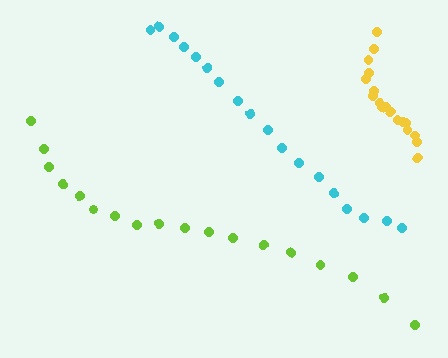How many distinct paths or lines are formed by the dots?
There are 3 distinct paths.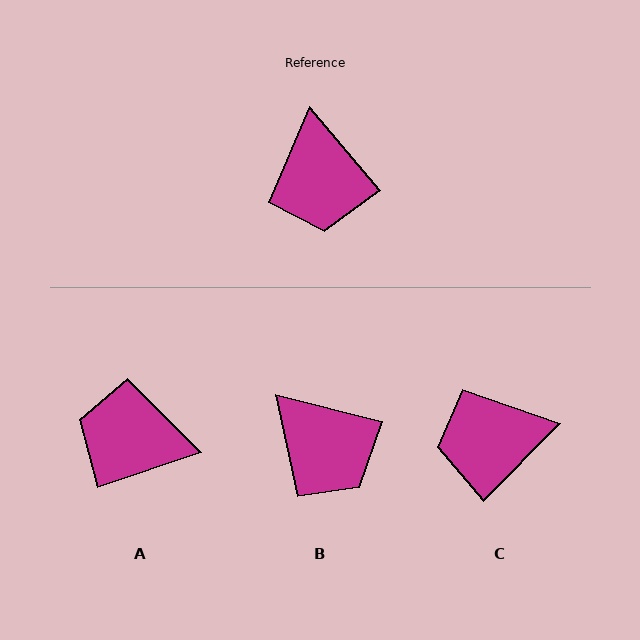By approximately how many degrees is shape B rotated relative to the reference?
Approximately 36 degrees counter-clockwise.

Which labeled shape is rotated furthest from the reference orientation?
A, about 112 degrees away.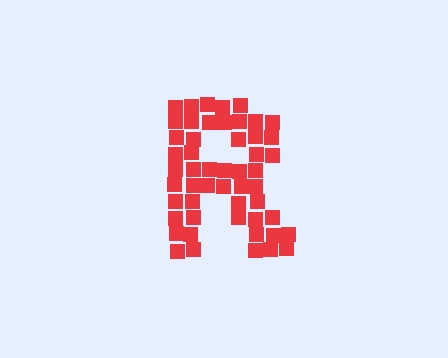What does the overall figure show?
The overall figure shows the letter R.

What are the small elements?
The small elements are squares.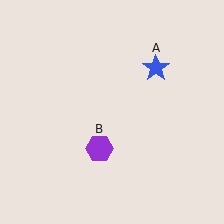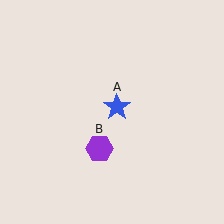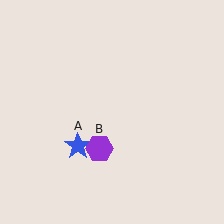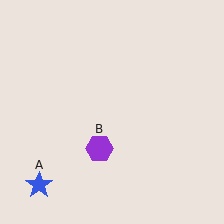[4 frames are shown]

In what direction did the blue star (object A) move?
The blue star (object A) moved down and to the left.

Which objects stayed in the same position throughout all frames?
Purple hexagon (object B) remained stationary.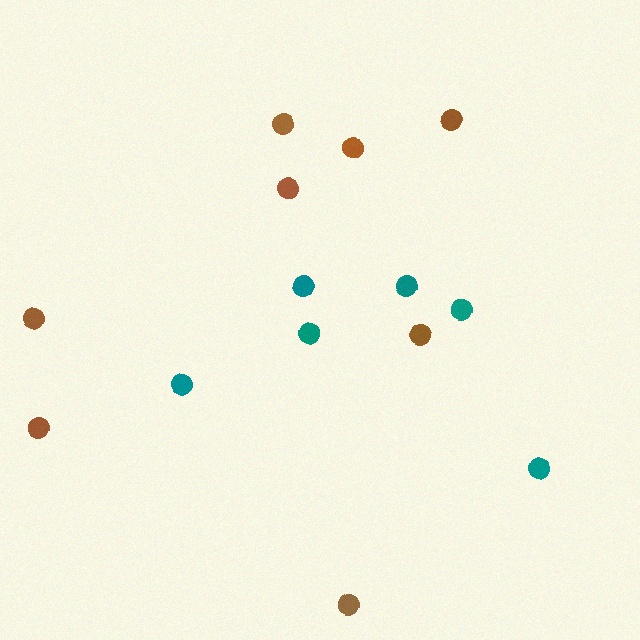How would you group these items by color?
There are 2 groups: one group of brown circles (8) and one group of teal circles (6).